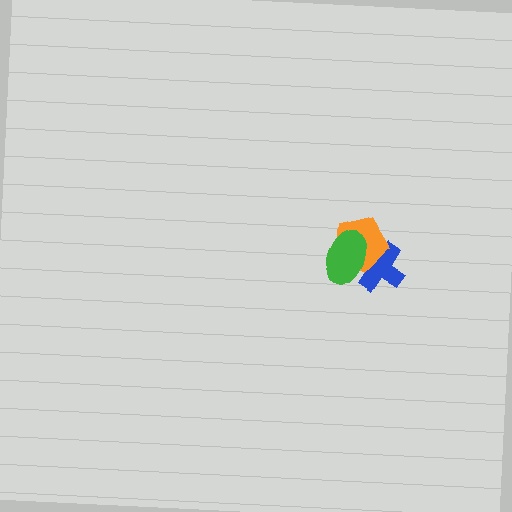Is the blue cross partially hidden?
Yes, it is partially covered by another shape.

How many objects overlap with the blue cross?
2 objects overlap with the blue cross.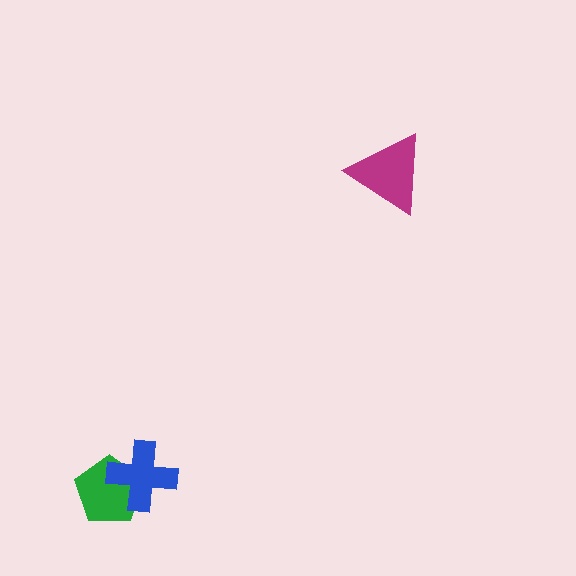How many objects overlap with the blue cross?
1 object overlaps with the blue cross.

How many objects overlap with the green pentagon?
1 object overlaps with the green pentagon.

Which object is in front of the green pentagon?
The blue cross is in front of the green pentagon.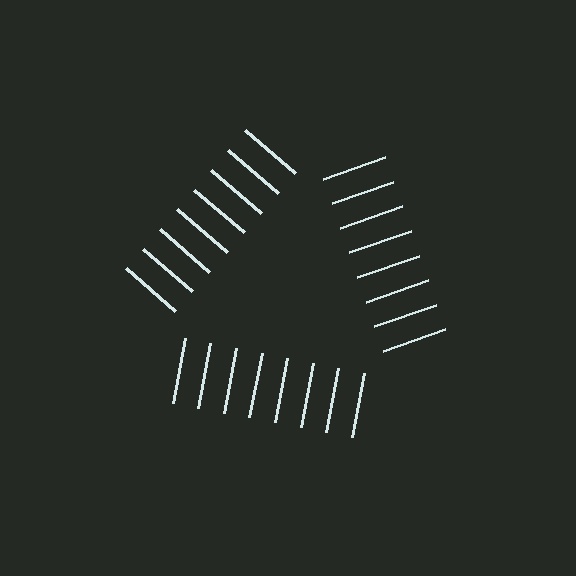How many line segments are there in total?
24 — 8 along each of the 3 edges.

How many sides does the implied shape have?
3 sides — the line-ends trace a triangle.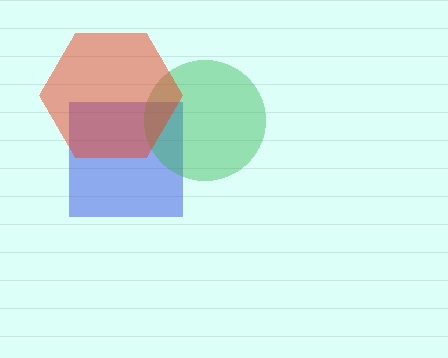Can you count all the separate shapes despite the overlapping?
Yes, there are 3 separate shapes.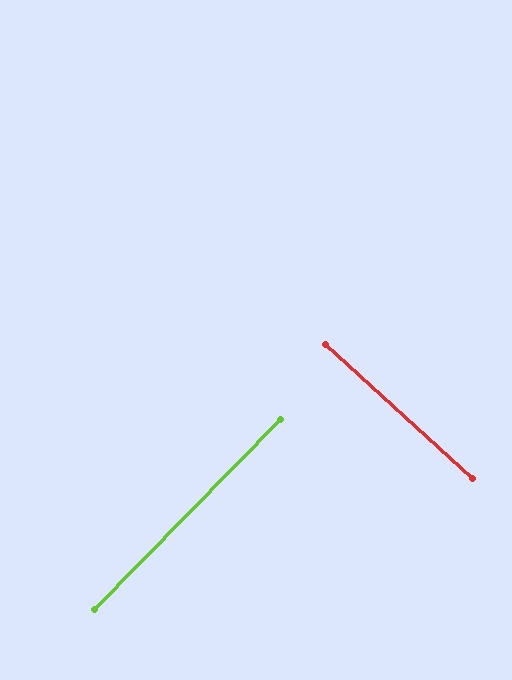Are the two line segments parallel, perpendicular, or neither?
Perpendicular — they meet at approximately 88°.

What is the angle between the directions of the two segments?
Approximately 88 degrees.